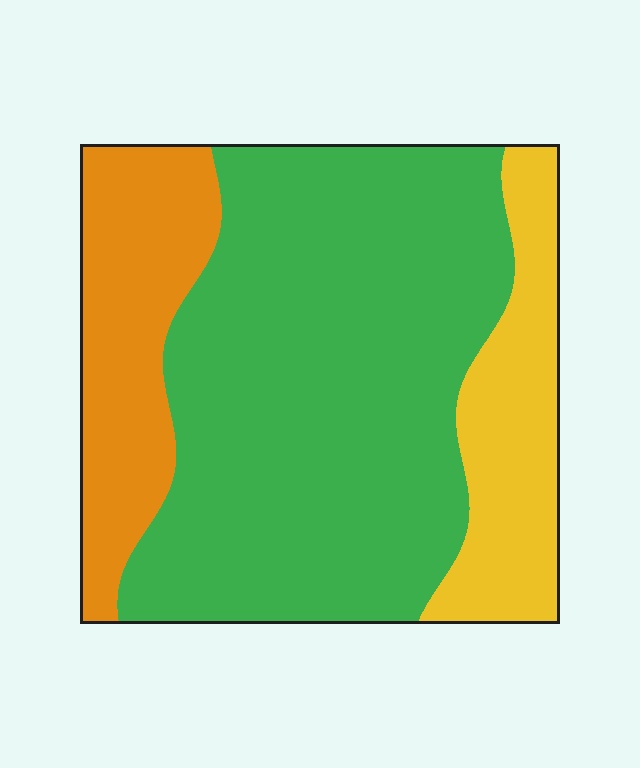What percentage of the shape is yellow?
Yellow takes up about one sixth (1/6) of the shape.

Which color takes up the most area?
Green, at roughly 65%.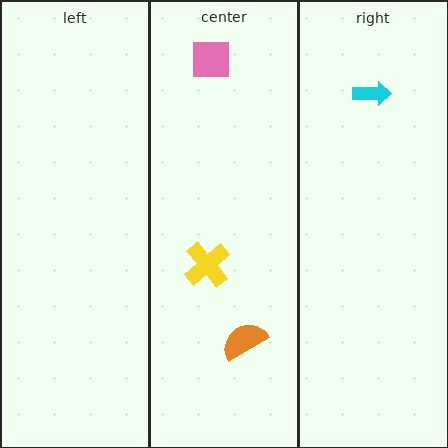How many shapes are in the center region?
3.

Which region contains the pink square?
The center region.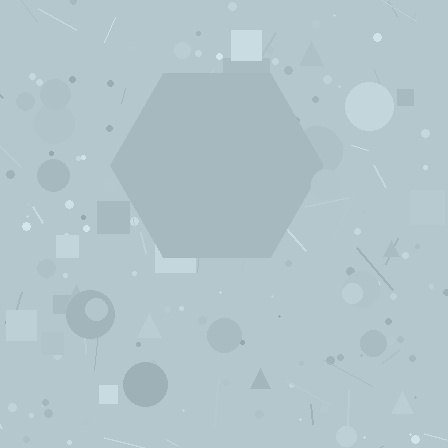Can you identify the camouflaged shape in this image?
The camouflaged shape is a hexagon.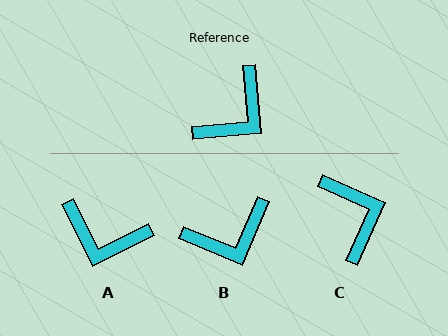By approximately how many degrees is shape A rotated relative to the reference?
Approximately 69 degrees clockwise.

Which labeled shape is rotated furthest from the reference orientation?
A, about 69 degrees away.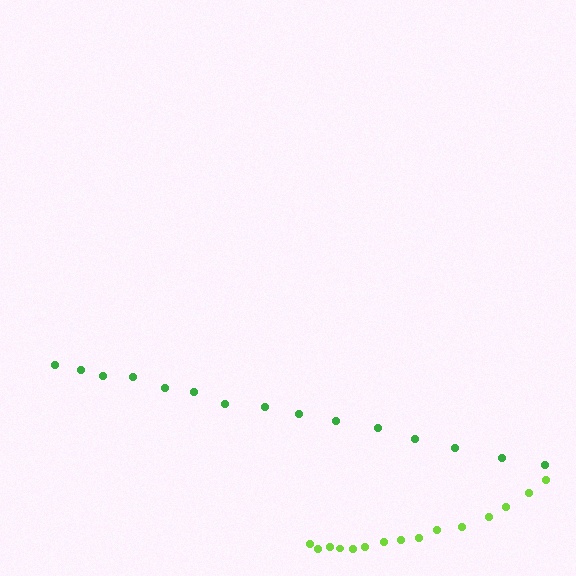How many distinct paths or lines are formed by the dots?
There are 2 distinct paths.